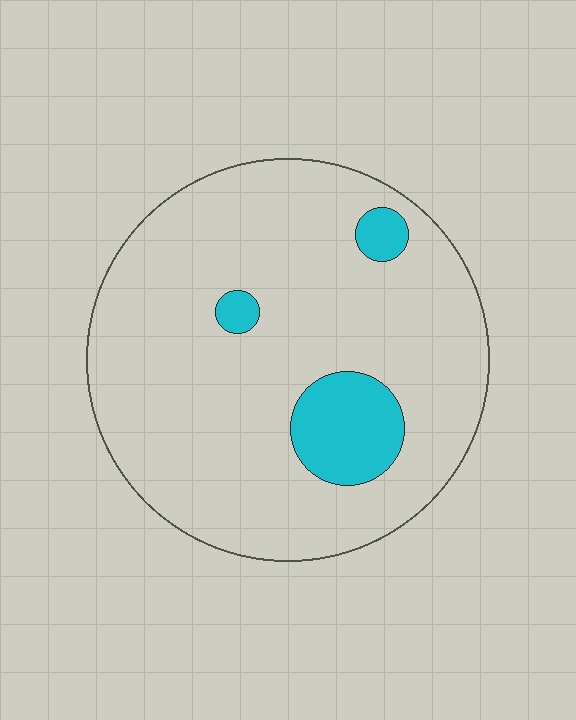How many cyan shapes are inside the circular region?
3.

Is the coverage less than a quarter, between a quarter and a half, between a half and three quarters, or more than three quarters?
Less than a quarter.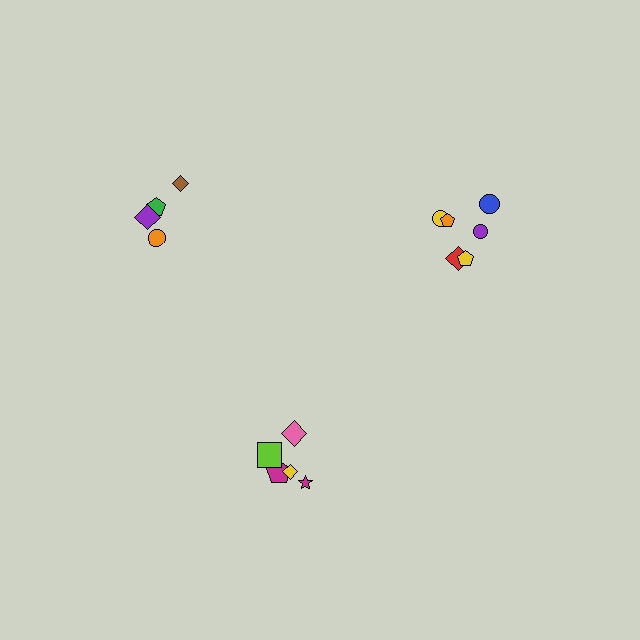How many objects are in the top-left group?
There are 4 objects.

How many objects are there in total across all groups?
There are 15 objects.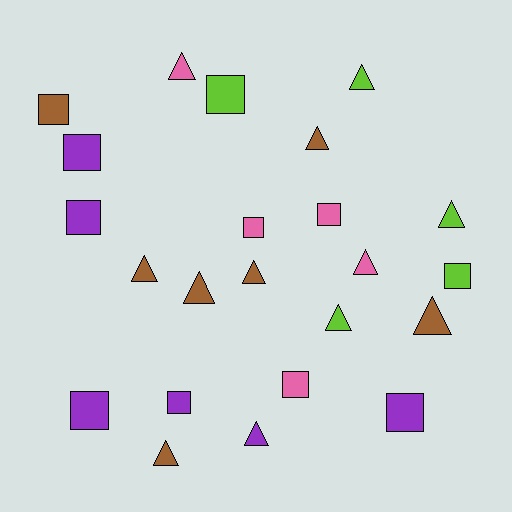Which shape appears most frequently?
Triangle, with 12 objects.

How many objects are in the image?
There are 23 objects.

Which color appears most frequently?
Brown, with 7 objects.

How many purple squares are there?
There are 5 purple squares.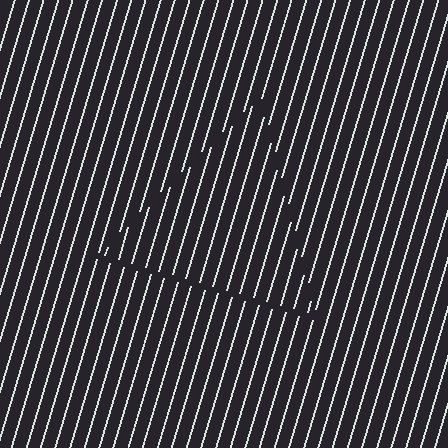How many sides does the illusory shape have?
3 sides — the line-ends trace a triangle.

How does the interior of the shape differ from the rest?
The interior of the shape contains the same grating, shifted by half a period — the contour is defined by the phase discontinuity where line-ends from the inner and outer gratings abut.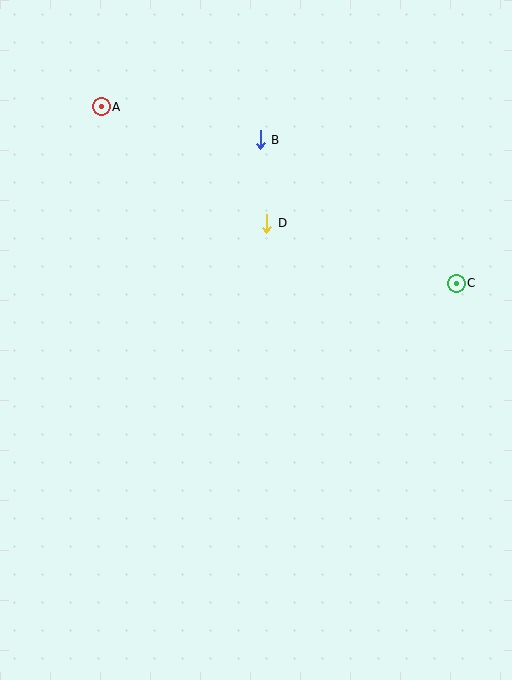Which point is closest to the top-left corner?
Point A is closest to the top-left corner.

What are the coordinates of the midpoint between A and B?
The midpoint between A and B is at (181, 123).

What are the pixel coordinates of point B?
Point B is at (260, 140).